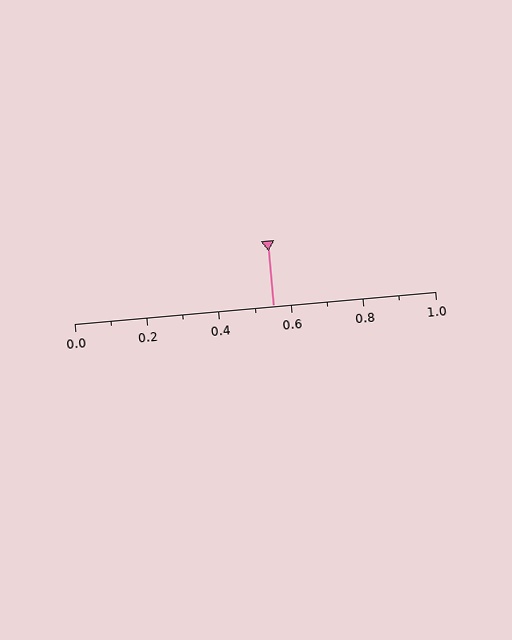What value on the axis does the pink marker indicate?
The marker indicates approximately 0.55.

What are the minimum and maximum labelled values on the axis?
The axis runs from 0.0 to 1.0.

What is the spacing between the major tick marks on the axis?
The major ticks are spaced 0.2 apart.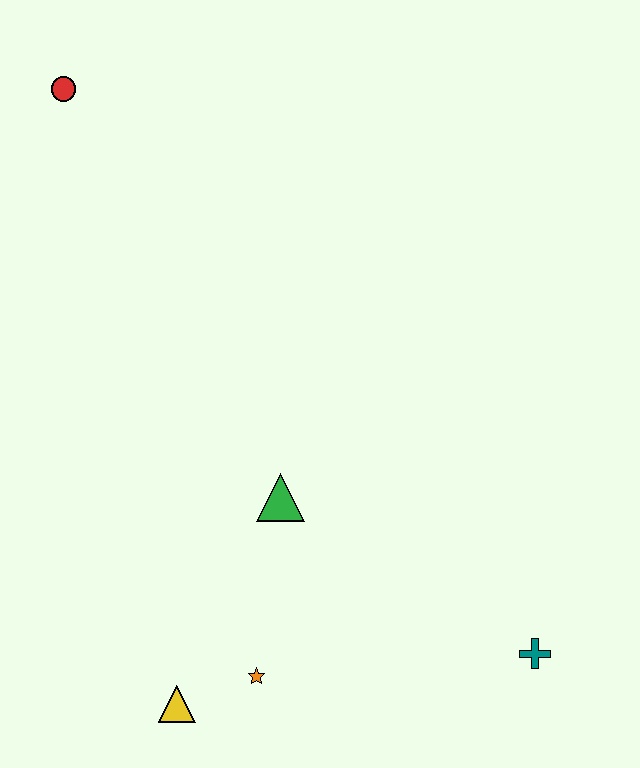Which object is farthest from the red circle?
The teal cross is farthest from the red circle.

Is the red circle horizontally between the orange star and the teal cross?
No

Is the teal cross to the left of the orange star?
No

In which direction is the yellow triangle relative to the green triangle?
The yellow triangle is below the green triangle.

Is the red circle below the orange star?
No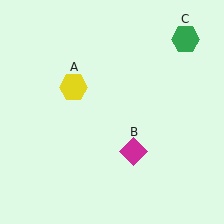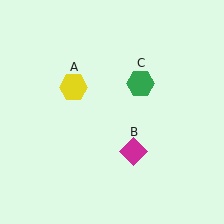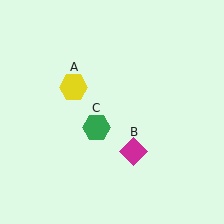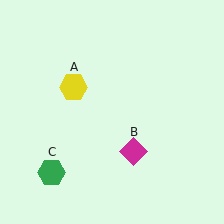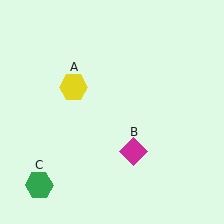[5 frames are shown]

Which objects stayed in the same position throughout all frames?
Yellow hexagon (object A) and magenta diamond (object B) remained stationary.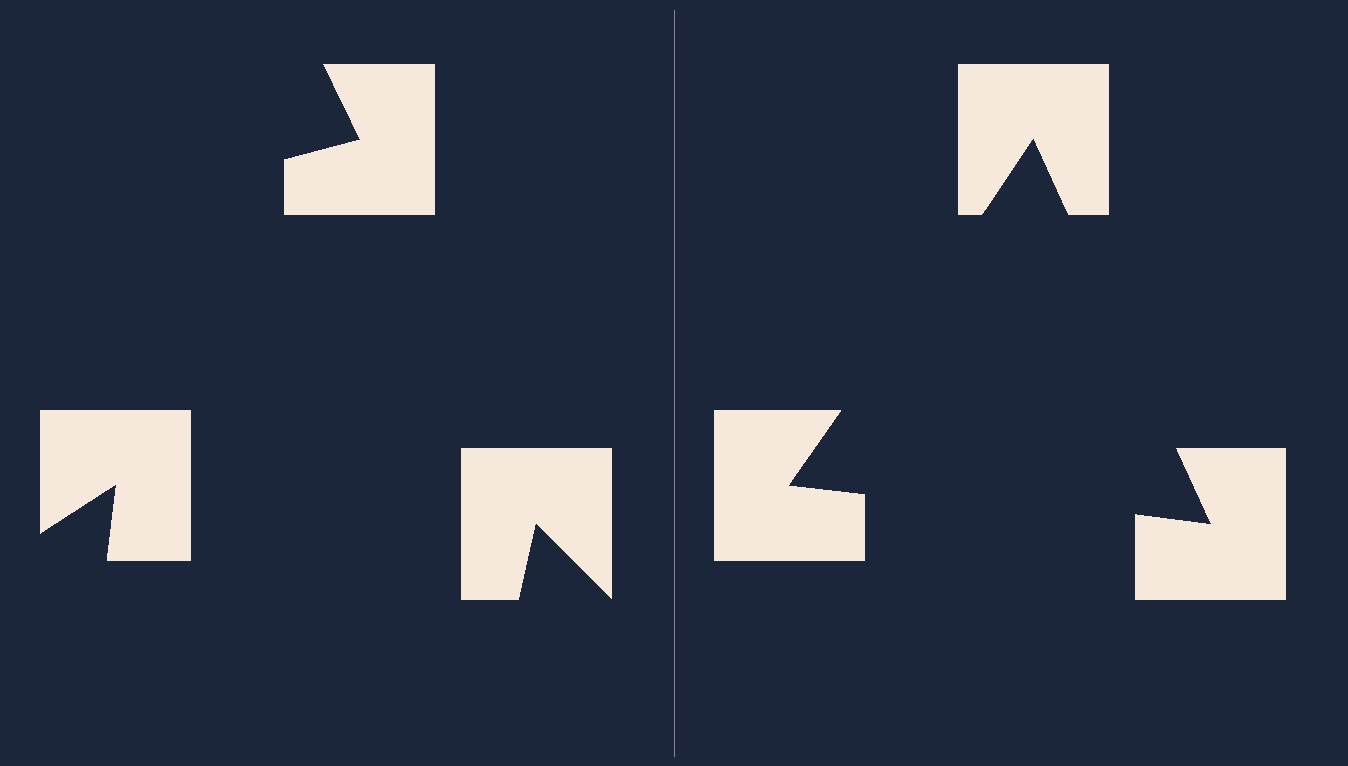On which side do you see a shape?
An illusory triangle appears on the right side. On the left side the wedge cuts are rotated, so no coherent shape forms.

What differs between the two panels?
The notched squares are positioned identically on both sides; only the wedge orientations differ. On the right they align to a triangle; on the left they are misaligned.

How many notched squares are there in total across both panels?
6 — 3 on each side.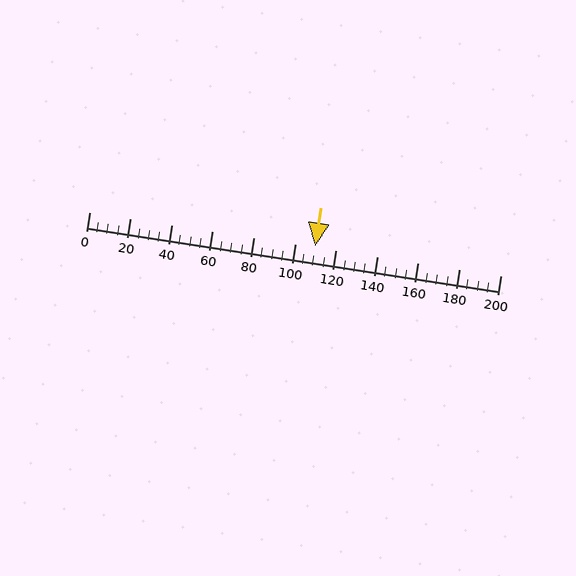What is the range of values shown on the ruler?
The ruler shows values from 0 to 200.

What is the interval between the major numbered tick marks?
The major tick marks are spaced 20 units apart.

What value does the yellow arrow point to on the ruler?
The yellow arrow points to approximately 110.